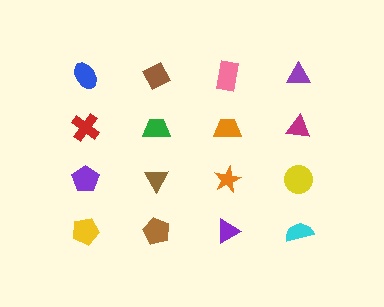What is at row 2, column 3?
An orange trapezoid.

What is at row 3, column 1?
A purple pentagon.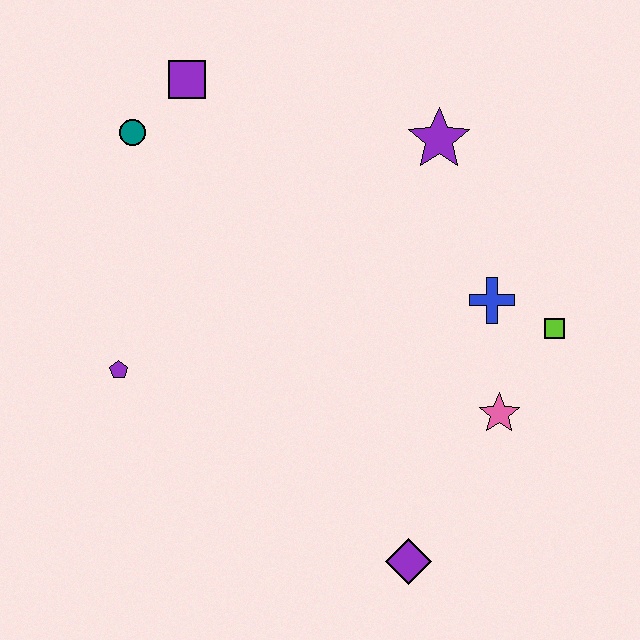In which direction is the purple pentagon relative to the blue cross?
The purple pentagon is to the left of the blue cross.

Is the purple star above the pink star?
Yes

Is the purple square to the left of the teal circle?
No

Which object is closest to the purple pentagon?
The teal circle is closest to the purple pentagon.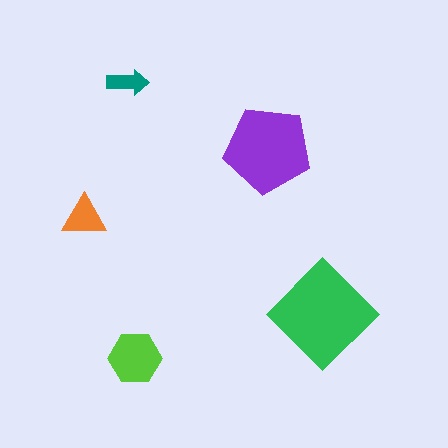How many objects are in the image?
There are 5 objects in the image.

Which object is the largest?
The green diamond.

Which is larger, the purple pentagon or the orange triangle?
The purple pentagon.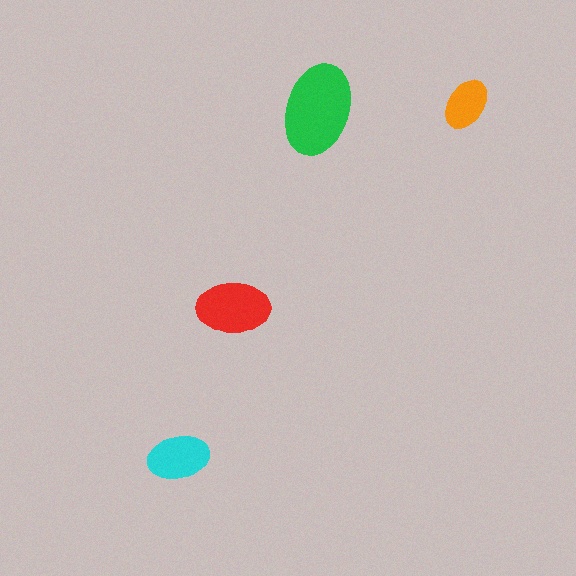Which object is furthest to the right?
The orange ellipse is rightmost.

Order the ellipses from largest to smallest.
the green one, the red one, the cyan one, the orange one.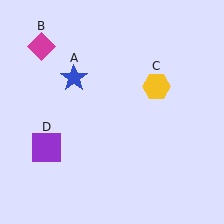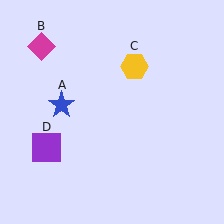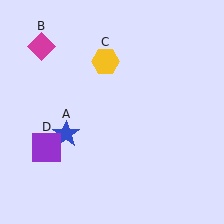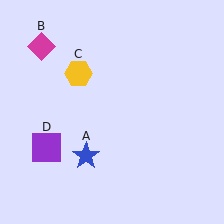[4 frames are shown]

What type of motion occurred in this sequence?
The blue star (object A), yellow hexagon (object C) rotated counterclockwise around the center of the scene.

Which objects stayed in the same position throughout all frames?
Magenta diamond (object B) and purple square (object D) remained stationary.